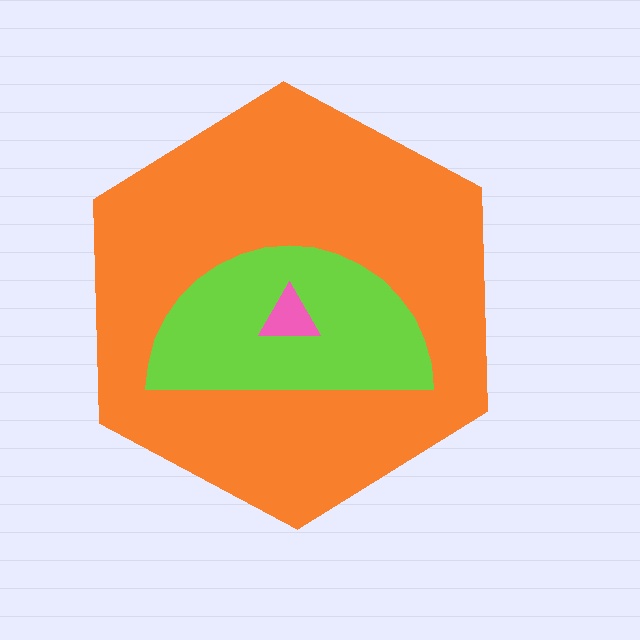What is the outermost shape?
The orange hexagon.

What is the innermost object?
The pink triangle.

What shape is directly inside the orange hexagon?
The lime semicircle.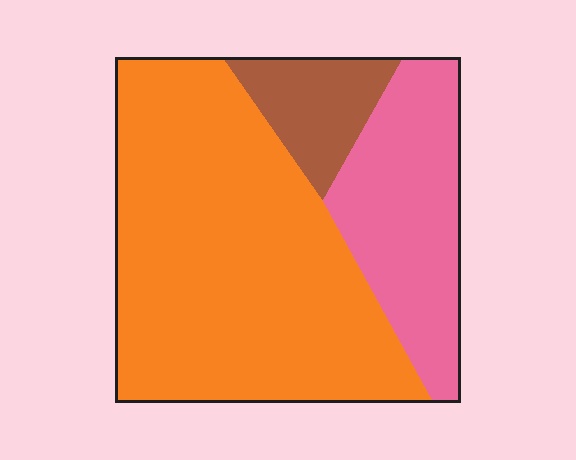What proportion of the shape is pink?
Pink takes up about one quarter (1/4) of the shape.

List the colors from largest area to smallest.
From largest to smallest: orange, pink, brown.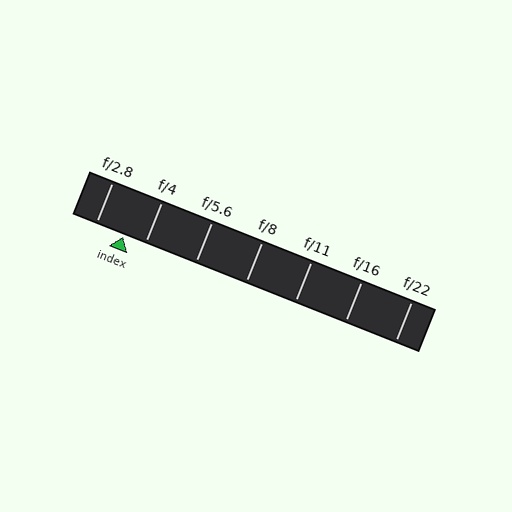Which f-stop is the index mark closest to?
The index mark is closest to f/4.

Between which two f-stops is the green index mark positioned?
The index mark is between f/2.8 and f/4.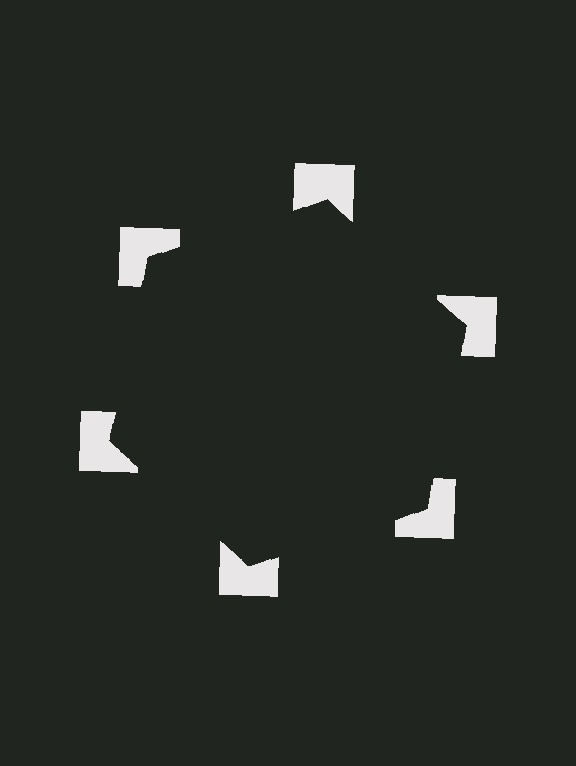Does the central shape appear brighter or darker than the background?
It typically appears slightly darker than the background, even though no actual brightness change is drawn.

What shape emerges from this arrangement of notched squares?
An illusory hexagon — its edges are inferred from the aligned wedge cuts in the notched squares, not physically drawn.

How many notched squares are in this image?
There are 6 — one at each vertex of the illusory hexagon.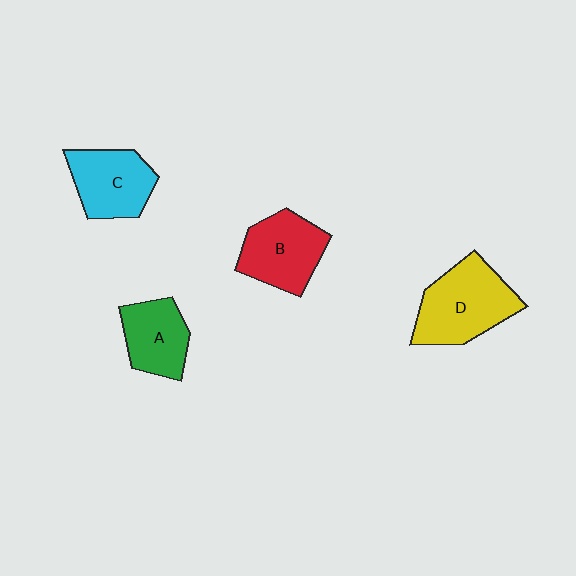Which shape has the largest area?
Shape D (yellow).